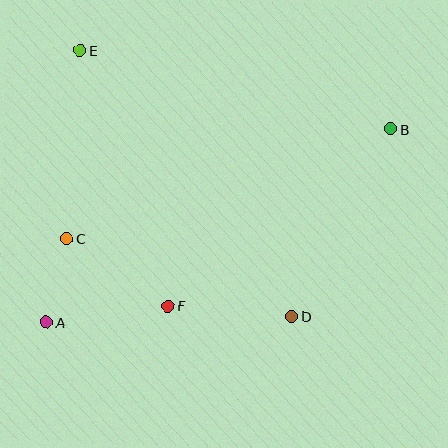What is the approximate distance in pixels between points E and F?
The distance between E and F is approximately 270 pixels.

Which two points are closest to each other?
Points A and C are closest to each other.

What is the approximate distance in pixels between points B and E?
The distance between B and E is approximately 321 pixels.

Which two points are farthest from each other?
Points A and B are farthest from each other.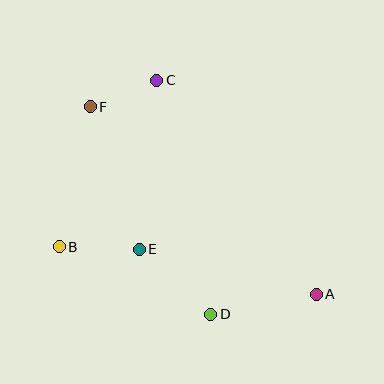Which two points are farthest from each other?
Points A and F are farthest from each other.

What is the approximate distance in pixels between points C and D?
The distance between C and D is approximately 240 pixels.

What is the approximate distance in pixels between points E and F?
The distance between E and F is approximately 150 pixels.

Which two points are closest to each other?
Points C and F are closest to each other.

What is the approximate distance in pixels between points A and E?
The distance between A and E is approximately 182 pixels.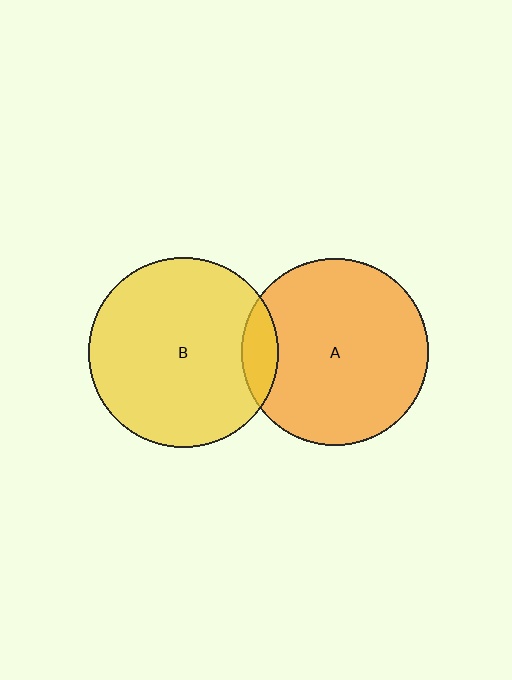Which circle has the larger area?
Circle B (yellow).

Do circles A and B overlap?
Yes.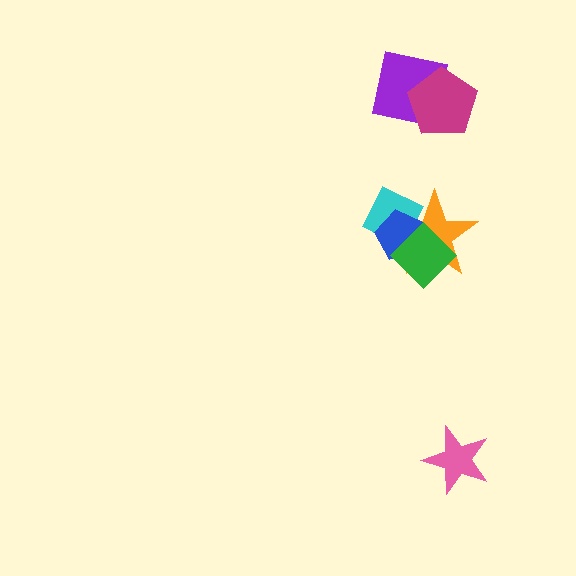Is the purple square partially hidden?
Yes, it is partially covered by another shape.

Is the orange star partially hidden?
Yes, it is partially covered by another shape.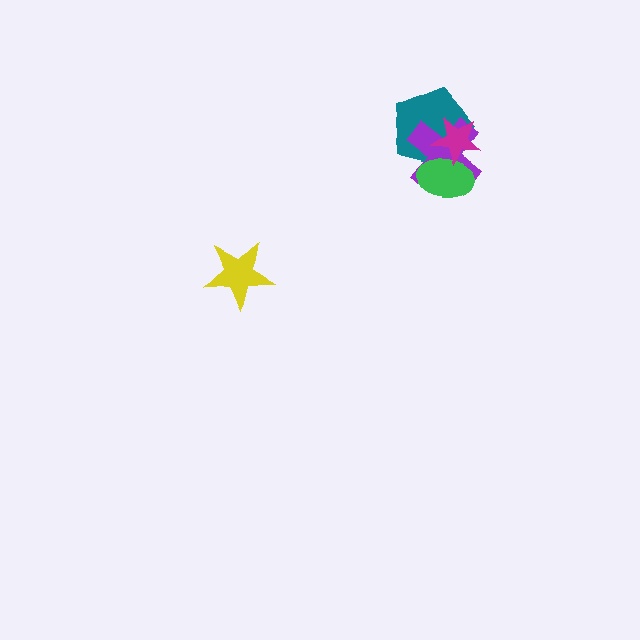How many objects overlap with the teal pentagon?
3 objects overlap with the teal pentagon.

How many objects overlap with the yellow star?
0 objects overlap with the yellow star.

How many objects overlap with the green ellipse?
3 objects overlap with the green ellipse.